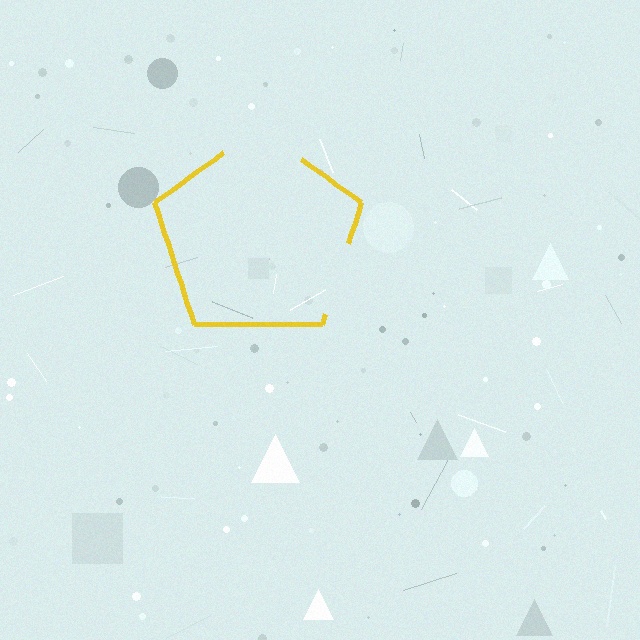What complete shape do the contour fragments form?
The contour fragments form a pentagon.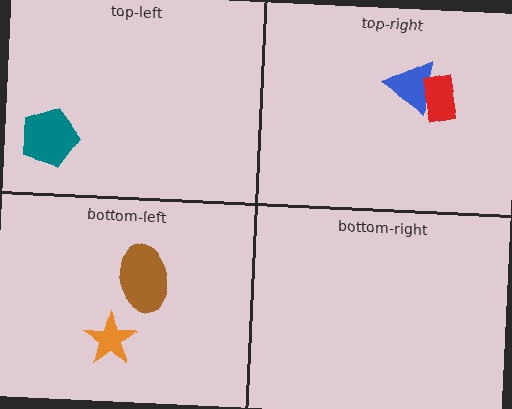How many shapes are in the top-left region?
1.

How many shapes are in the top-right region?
2.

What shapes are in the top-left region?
The teal pentagon.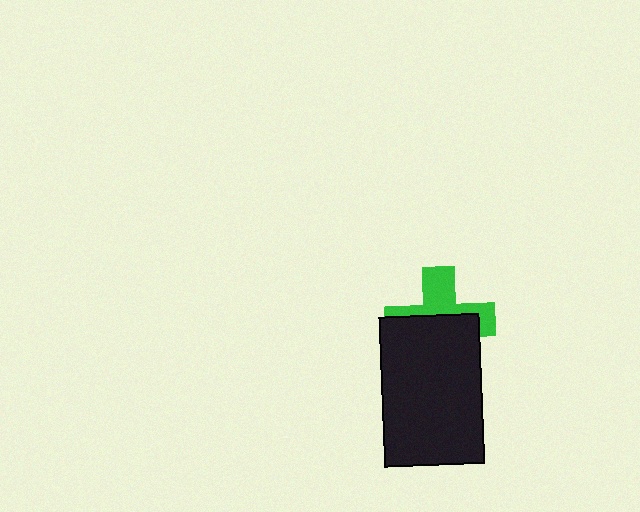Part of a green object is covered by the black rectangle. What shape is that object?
It is a cross.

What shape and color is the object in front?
The object in front is a black rectangle.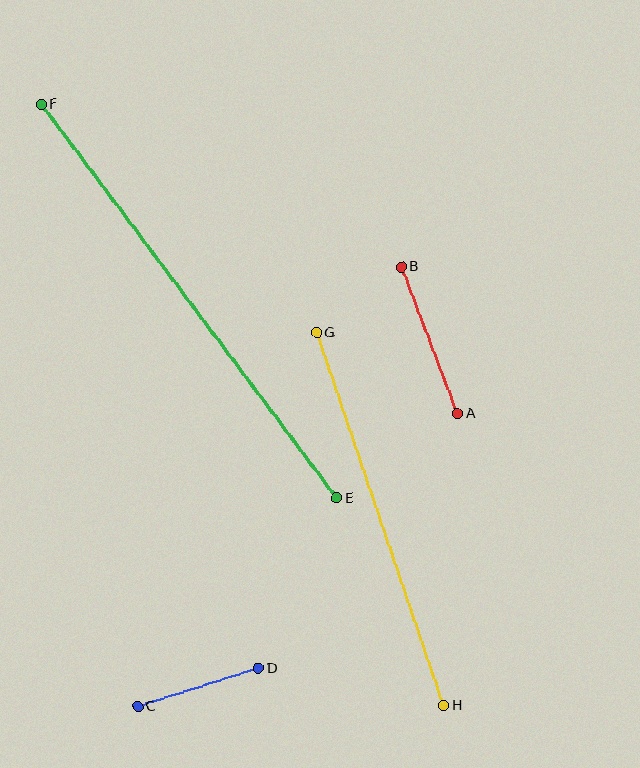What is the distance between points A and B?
The distance is approximately 157 pixels.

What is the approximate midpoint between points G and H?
The midpoint is at approximately (380, 519) pixels.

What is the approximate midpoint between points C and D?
The midpoint is at approximately (198, 687) pixels.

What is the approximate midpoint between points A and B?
The midpoint is at approximately (429, 340) pixels.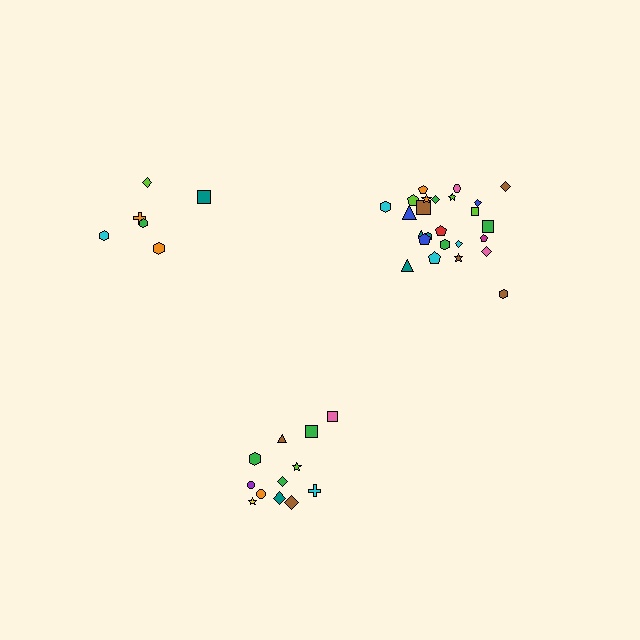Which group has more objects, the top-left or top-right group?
The top-right group.